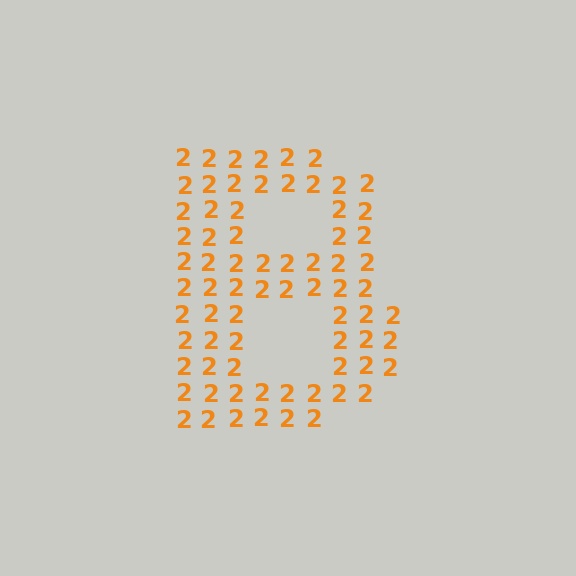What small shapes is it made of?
It is made of small digit 2's.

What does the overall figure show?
The overall figure shows the letter B.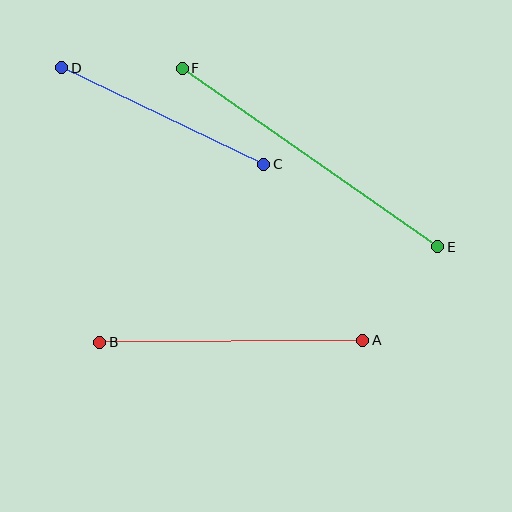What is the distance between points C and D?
The distance is approximately 224 pixels.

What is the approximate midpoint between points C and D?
The midpoint is at approximately (163, 116) pixels.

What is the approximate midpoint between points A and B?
The midpoint is at approximately (231, 341) pixels.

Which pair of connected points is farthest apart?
Points E and F are farthest apart.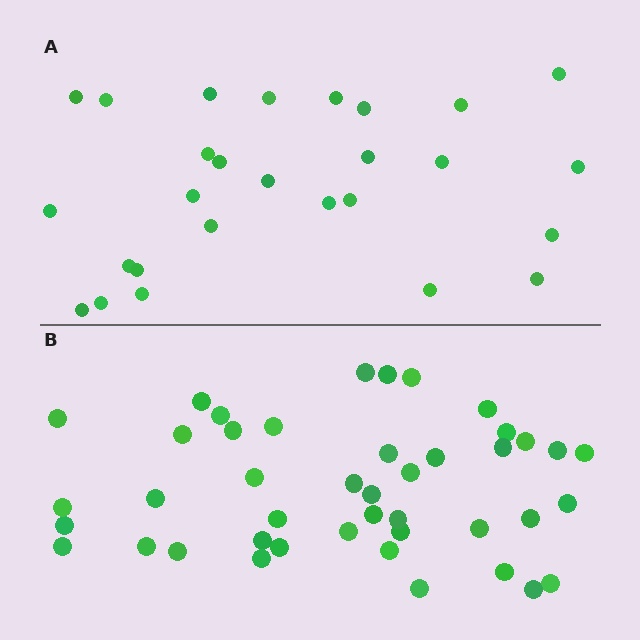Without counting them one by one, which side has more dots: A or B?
Region B (the bottom region) has more dots.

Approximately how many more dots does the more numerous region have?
Region B has approximately 15 more dots than region A.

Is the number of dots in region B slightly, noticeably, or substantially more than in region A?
Region B has substantially more. The ratio is roughly 1.6 to 1.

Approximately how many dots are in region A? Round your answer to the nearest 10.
About 30 dots. (The exact count is 27, which rounds to 30.)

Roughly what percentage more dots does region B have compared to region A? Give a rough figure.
About 60% more.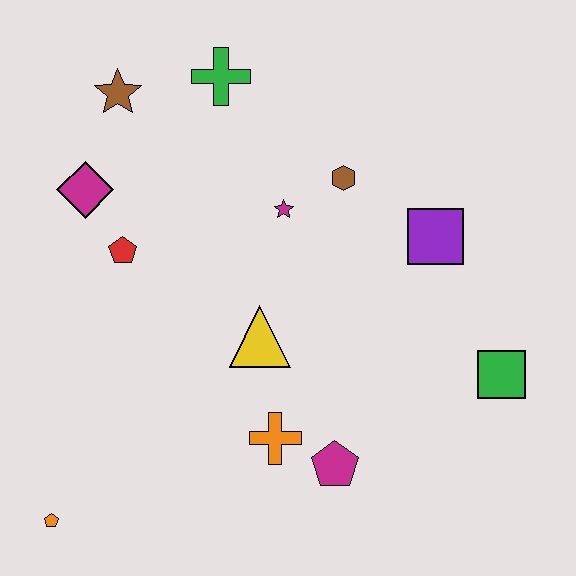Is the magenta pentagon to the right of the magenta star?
Yes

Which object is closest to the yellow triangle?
The orange cross is closest to the yellow triangle.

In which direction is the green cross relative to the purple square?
The green cross is to the left of the purple square.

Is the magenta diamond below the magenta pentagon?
No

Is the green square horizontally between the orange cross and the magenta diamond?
No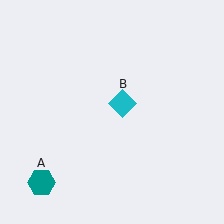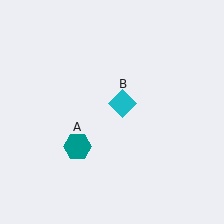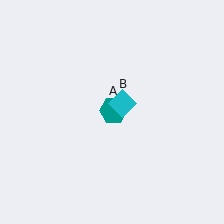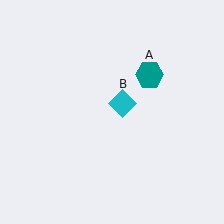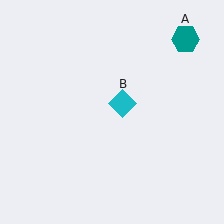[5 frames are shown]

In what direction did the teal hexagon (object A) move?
The teal hexagon (object A) moved up and to the right.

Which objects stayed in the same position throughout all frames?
Cyan diamond (object B) remained stationary.